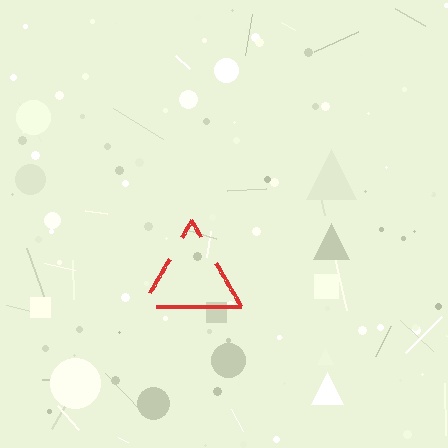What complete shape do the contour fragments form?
The contour fragments form a triangle.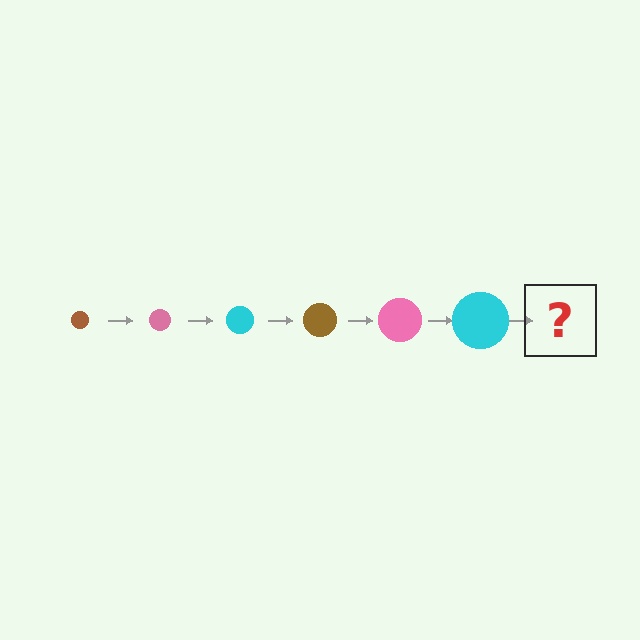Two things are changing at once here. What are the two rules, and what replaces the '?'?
The two rules are that the circle grows larger each step and the color cycles through brown, pink, and cyan. The '?' should be a brown circle, larger than the previous one.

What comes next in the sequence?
The next element should be a brown circle, larger than the previous one.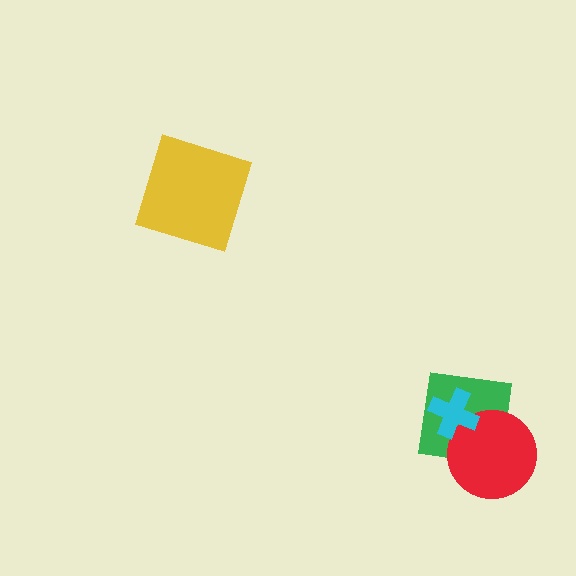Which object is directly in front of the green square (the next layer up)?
The red circle is directly in front of the green square.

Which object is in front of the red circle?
The cyan cross is in front of the red circle.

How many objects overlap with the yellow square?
0 objects overlap with the yellow square.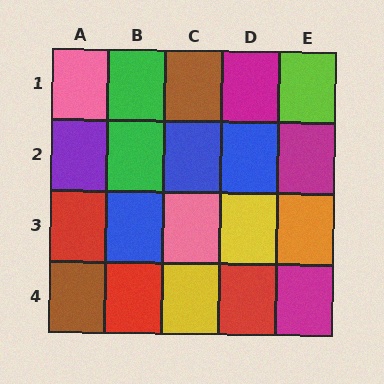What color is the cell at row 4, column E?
Magenta.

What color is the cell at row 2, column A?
Purple.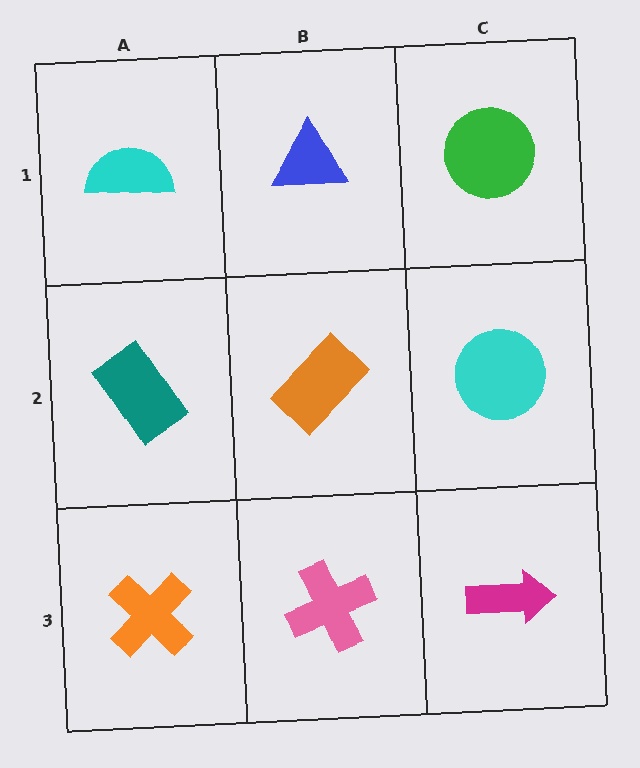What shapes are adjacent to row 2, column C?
A green circle (row 1, column C), a magenta arrow (row 3, column C), an orange rectangle (row 2, column B).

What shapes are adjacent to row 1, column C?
A cyan circle (row 2, column C), a blue triangle (row 1, column B).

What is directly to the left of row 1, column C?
A blue triangle.